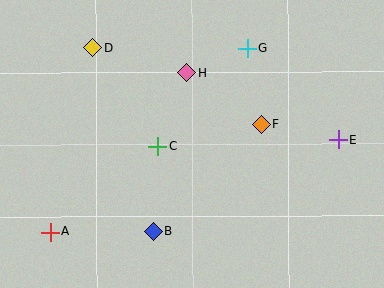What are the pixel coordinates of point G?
Point G is at (247, 48).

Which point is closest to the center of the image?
Point C at (158, 146) is closest to the center.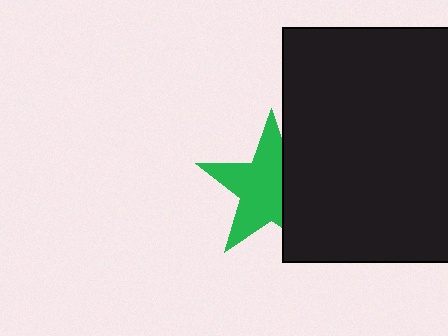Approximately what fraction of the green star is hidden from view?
Roughly 36% of the green star is hidden behind the black square.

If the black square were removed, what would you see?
You would see the complete green star.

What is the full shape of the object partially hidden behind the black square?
The partially hidden object is a green star.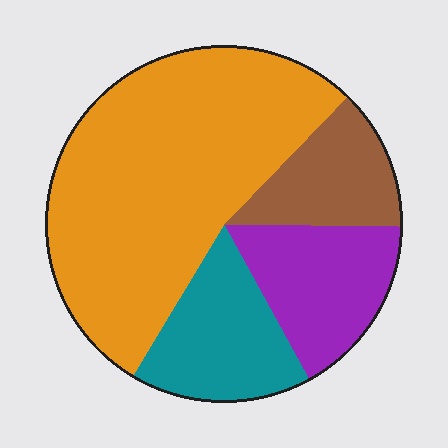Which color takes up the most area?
Orange, at roughly 55%.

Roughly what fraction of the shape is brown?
Brown takes up about one eighth (1/8) of the shape.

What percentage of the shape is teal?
Teal takes up about one sixth (1/6) of the shape.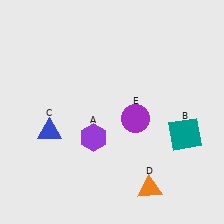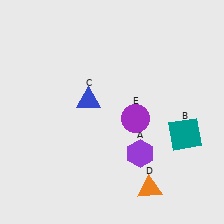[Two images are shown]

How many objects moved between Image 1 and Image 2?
2 objects moved between the two images.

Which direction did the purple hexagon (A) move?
The purple hexagon (A) moved right.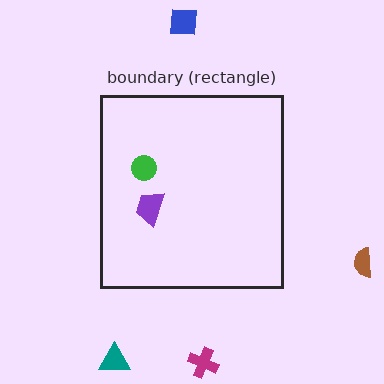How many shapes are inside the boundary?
2 inside, 4 outside.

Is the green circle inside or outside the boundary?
Inside.